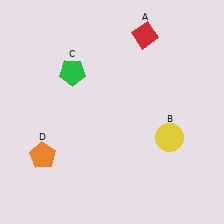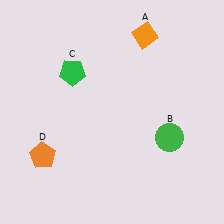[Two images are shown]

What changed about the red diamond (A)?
In Image 1, A is red. In Image 2, it changed to orange.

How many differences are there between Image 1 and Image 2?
There are 2 differences between the two images.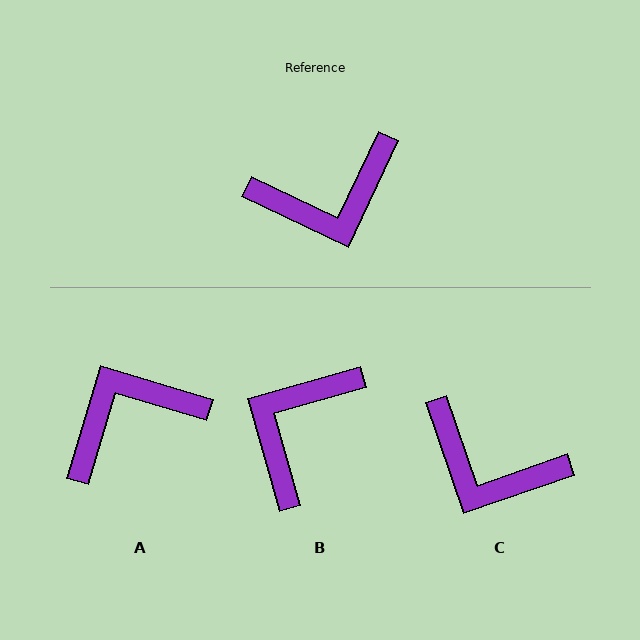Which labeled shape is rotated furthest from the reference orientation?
A, about 172 degrees away.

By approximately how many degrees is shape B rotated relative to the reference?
Approximately 139 degrees clockwise.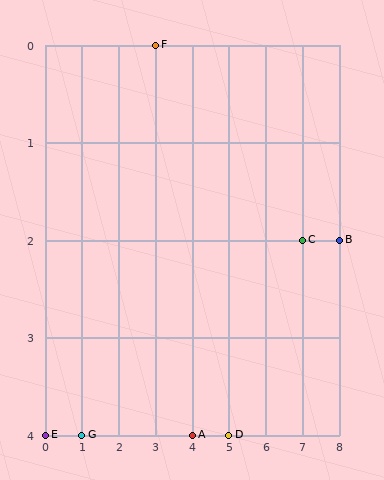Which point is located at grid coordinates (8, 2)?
Point B is at (8, 2).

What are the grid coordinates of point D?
Point D is at grid coordinates (5, 4).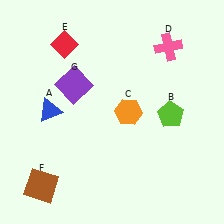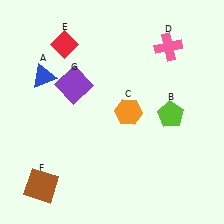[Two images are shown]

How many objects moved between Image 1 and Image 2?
1 object moved between the two images.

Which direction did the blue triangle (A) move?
The blue triangle (A) moved up.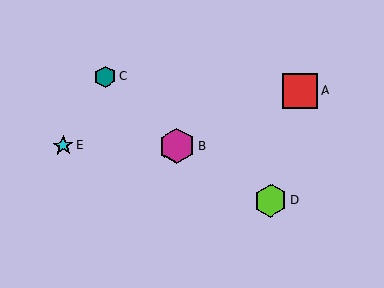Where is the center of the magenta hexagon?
The center of the magenta hexagon is at (177, 146).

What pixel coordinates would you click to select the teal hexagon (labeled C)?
Click at (105, 77) to select the teal hexagon C.